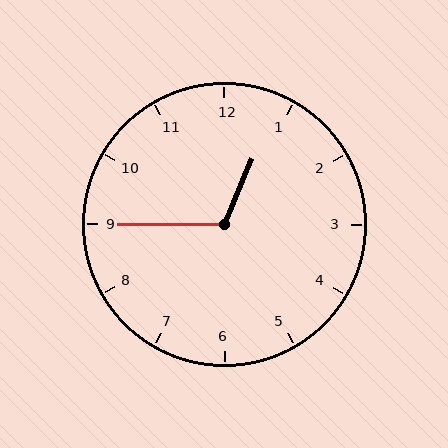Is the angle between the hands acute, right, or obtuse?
It is obtuse.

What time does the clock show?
12:45.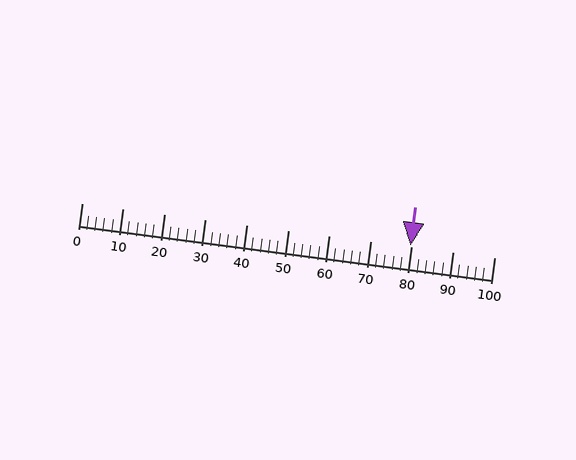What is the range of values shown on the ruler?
The ruler shows values from 0 to 100.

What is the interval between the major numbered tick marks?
The major tick marks are spaced 10 units apart.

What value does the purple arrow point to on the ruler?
The purple arrow points to approximately 80.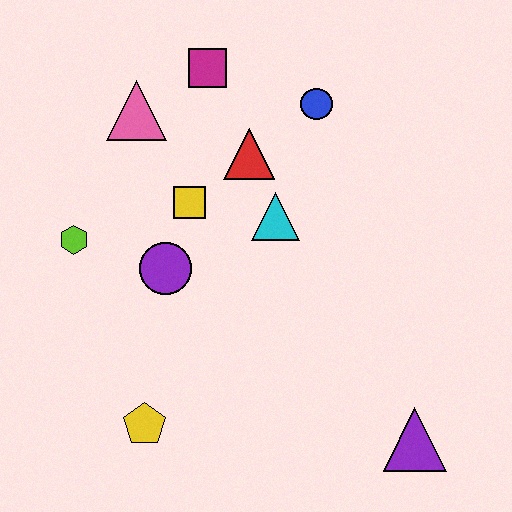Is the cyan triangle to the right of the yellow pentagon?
Yes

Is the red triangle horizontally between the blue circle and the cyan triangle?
No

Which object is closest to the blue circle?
The red triangle is closest to the blue circle.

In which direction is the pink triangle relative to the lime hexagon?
The pink triangle is above the lime hexagon.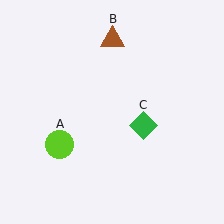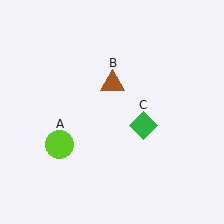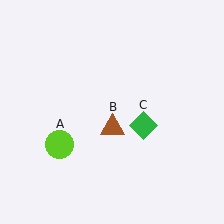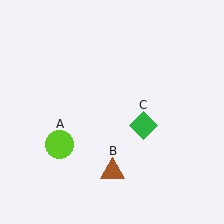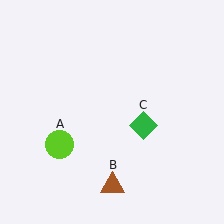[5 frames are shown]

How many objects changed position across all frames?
1 object changed position: brown triangle (object B).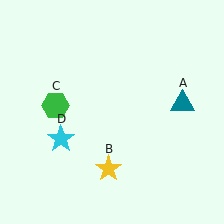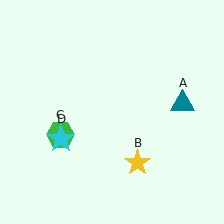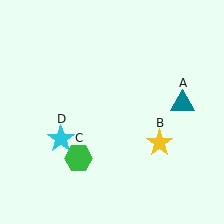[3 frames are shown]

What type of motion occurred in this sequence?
The yellow star (object B), green hexagon (object C) rotated counterclockwise around the center of the scene.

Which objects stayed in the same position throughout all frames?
Teal triangle (object A) and cyan star (object D) remained stationary.